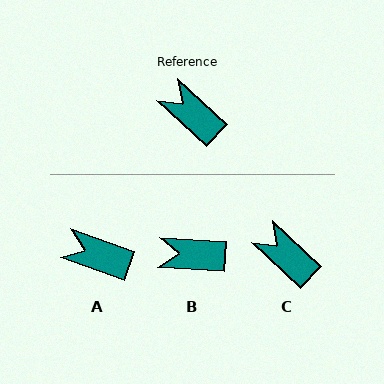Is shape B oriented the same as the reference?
No, it is off by about 40 degrees.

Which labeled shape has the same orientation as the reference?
C.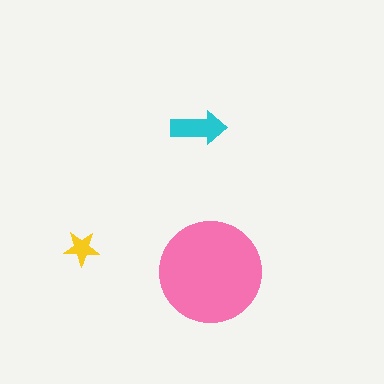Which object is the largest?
The pink circle.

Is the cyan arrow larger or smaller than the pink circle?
Smaller.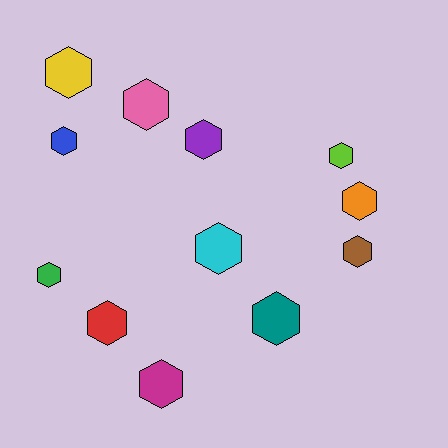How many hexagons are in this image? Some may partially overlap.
There are 12 hexagons.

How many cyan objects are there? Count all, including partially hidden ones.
There is 1 cyan object.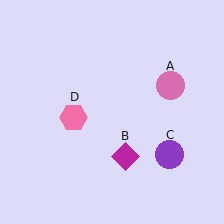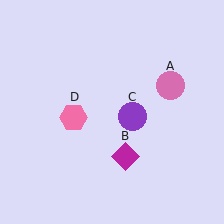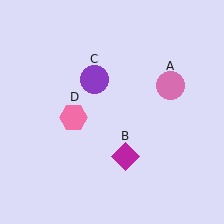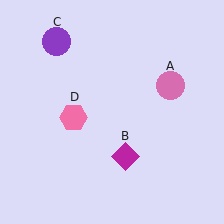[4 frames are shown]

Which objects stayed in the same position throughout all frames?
Pink circle (object A) and magenta diamond (object B) and pink hexagon (object D) remained stationary.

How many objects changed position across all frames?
1 object changed position: purple circle (object C).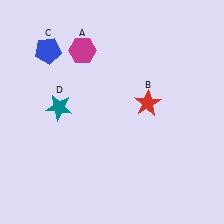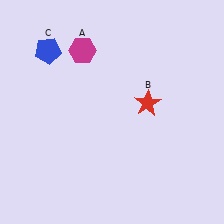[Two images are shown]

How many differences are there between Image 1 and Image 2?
There is 1 difference between the two images.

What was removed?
The teal star (D) was removed in Image 2.